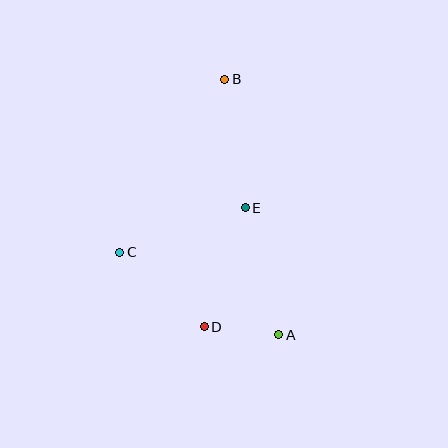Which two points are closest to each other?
Points A and D are closest to each other.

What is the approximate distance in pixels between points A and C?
The distance between A and C is approximately 179 pixels.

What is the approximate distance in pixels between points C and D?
The distance between C and D is approximately 112 pixels.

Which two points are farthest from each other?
Points A and B are farthest from each other.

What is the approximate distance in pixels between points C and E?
The distance between C and E is approximately 133 pixels.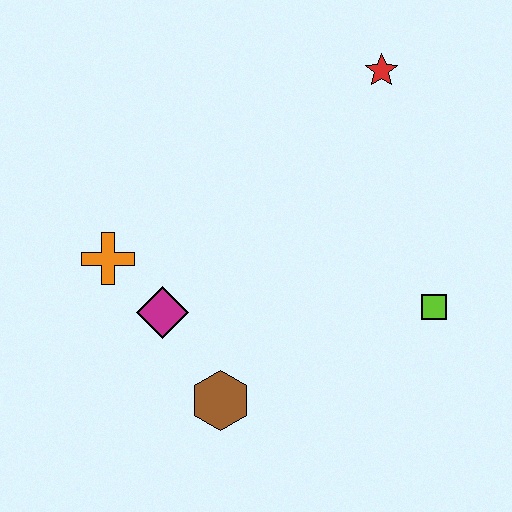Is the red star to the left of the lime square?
Yes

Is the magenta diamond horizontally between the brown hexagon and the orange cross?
Yes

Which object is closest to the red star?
The lime square is closest to the red star.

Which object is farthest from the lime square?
The orange cross is farthest from the lime square.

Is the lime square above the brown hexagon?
Yes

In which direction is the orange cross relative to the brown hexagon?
The orange cross is above the brown hexagon.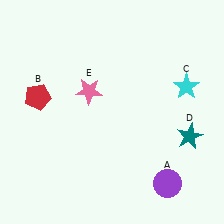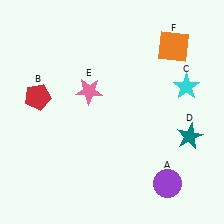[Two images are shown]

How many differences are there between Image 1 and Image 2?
There is 1 difference between the two images.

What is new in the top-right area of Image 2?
An orange square (F) was added in the top-right area of Image 2.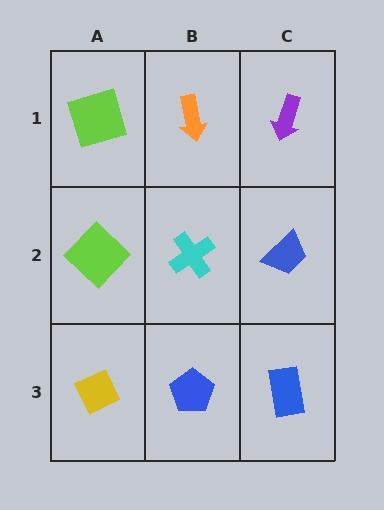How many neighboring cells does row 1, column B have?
3.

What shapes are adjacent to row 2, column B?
An orange arrow (row 1, column B), a blue pentagon (row 3, column B), a lime diamond (row 2, column A), a blue trapezoid (row 2, column C).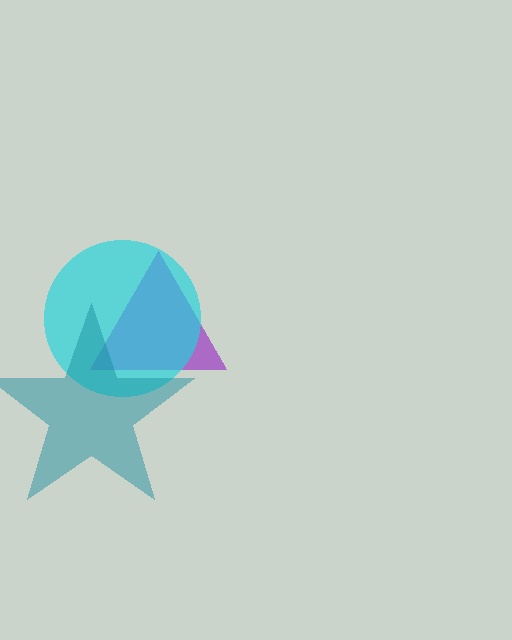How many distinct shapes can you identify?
There are 3 distinct shapes: a purple triangle, a cyan circle, a teal star.